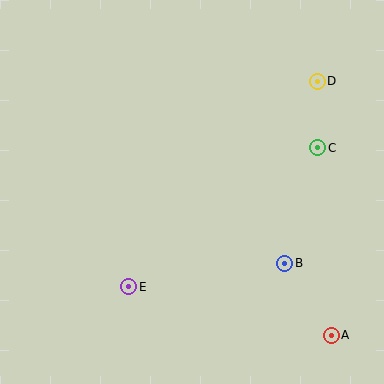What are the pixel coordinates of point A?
Point A is at (331, 335).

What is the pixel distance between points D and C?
The distance between D and C is 67 pixels.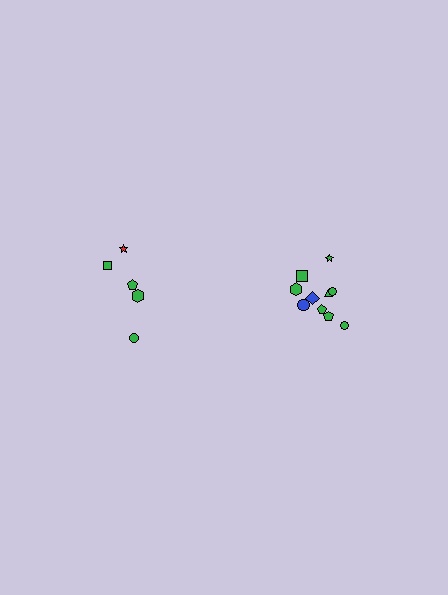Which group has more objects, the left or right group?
The right group.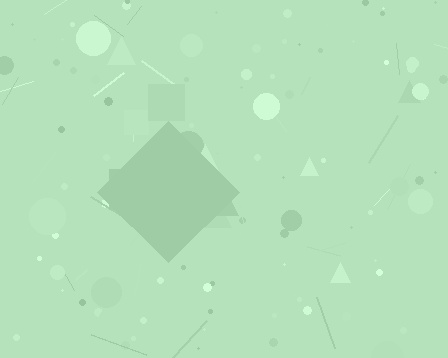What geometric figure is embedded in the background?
A diamond is embedded in the background.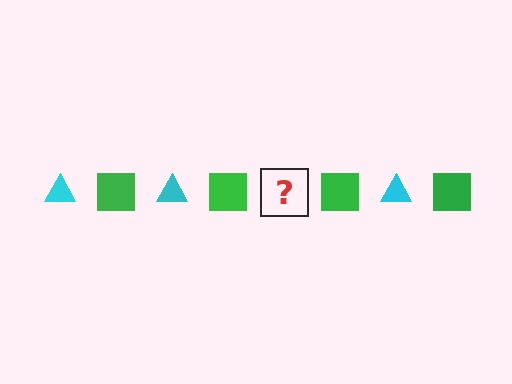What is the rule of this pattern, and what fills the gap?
The rule is that the pattern alternates between cyan triangle and green square. The gap should be filled with a cyan triangle.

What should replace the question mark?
The question mark should be replaced with a cyan triangle.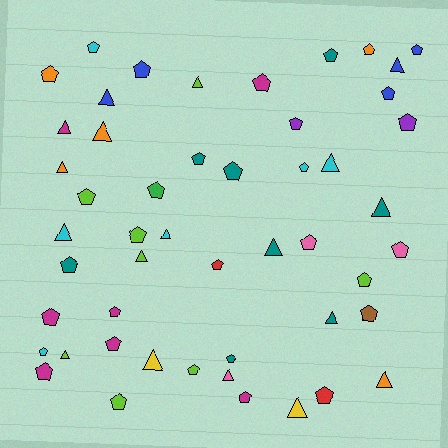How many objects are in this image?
There are 50 objects.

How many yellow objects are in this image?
There are 2 yellow objects.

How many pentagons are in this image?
There are 32 pentagons.